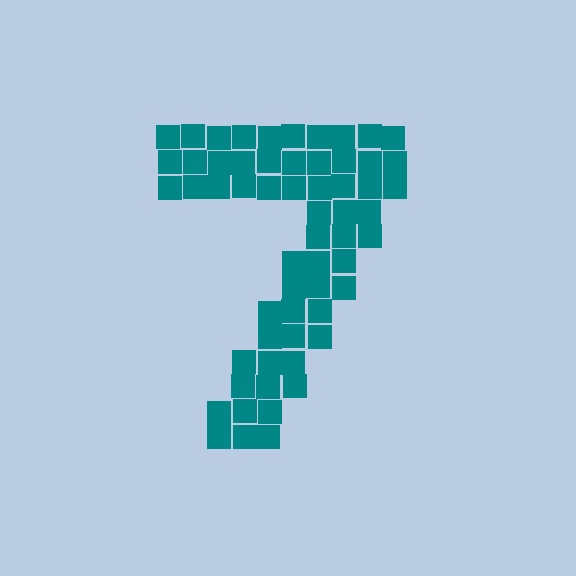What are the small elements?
The small elements are squares.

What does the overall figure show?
The overall figure shows the digit 7.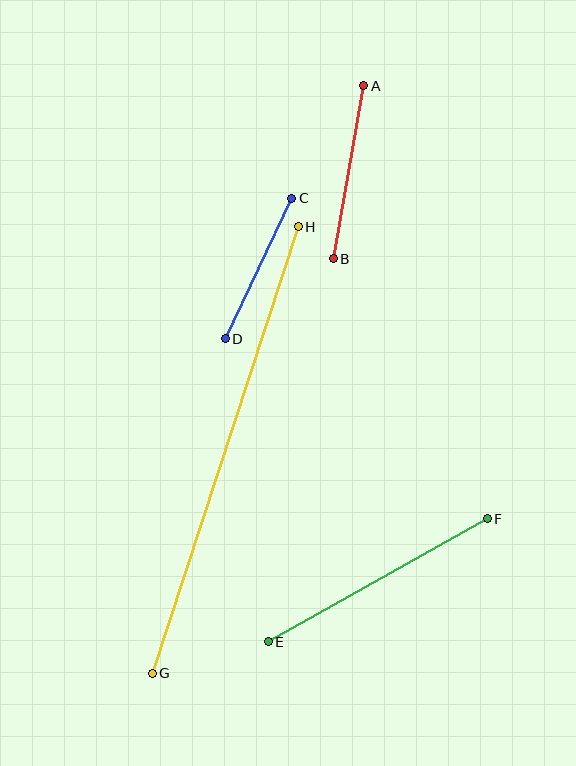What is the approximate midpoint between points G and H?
The midpoint is at approximately (225, 450) pixels.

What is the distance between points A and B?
The distance is approximately 176 pixels.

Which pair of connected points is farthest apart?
Points G and H are farthest apart.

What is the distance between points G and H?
The distance is approximately 470 pixels.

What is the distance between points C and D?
The distance is approximately 155 pixels.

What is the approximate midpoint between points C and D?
The midpoint is at approximately (258, 268) pixels.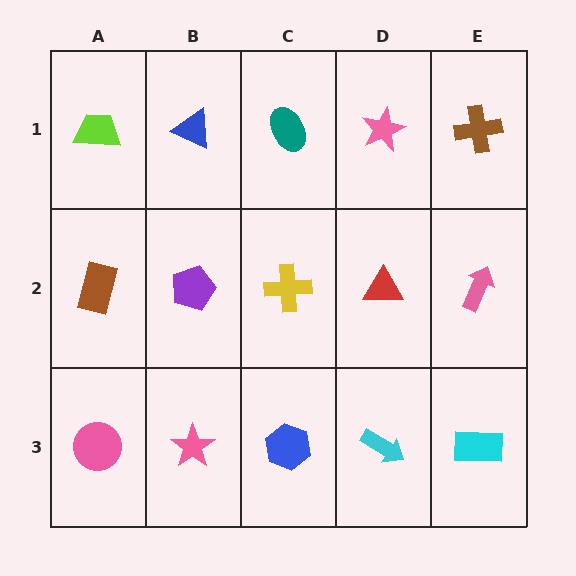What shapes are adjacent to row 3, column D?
A red triangle (row 2, column D), a blue hexagon (row 3, column C), a cyan rectangle (row 3, column E).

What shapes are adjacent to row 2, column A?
A lime trapezoid (row 1, column A), a pink circle (row 3, column A), a purple pentagon (row 2, column B).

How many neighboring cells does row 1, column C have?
3.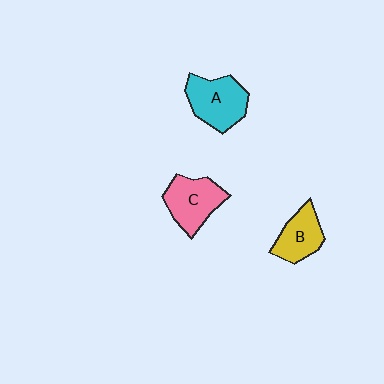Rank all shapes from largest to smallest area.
From largest to smallest: A (cyan), C (pink), B (yellow).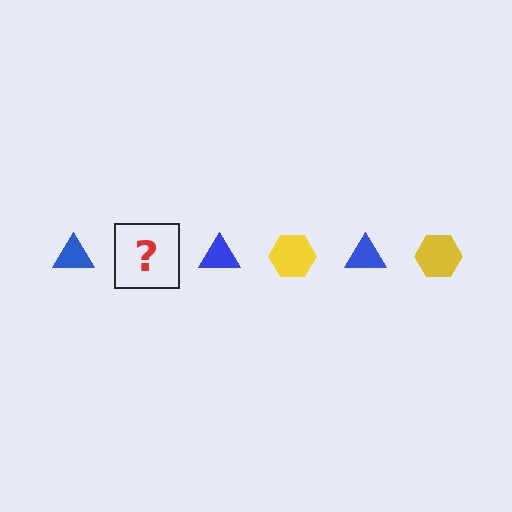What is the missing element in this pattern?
The missing element is a yellow hexagon.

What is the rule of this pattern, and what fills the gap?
The rule is that the pattern alternates between blue triangle and yellow hexagon. The gap should be filled with a yellow hexagon.